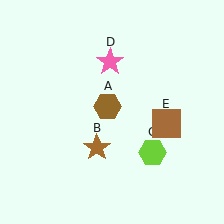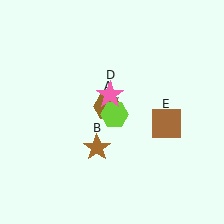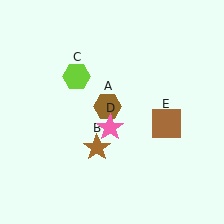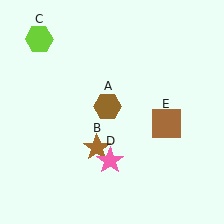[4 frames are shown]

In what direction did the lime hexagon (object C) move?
The lime hexagon (object C) moved up and to the left.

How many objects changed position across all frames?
2 objects changed position: lime hexagon (object C), pink star (object D).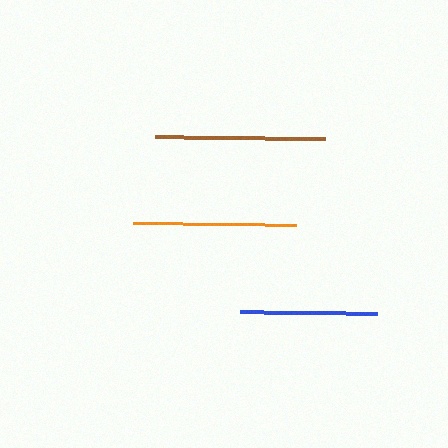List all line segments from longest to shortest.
From longest to shortest: brown, orange, blue.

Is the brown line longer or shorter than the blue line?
The brown line is longer than the blue line.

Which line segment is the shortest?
The blue line is the shortest at approximately 136 pixels.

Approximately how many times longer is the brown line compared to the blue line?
The brown line is approximately 1.2 times the length of the blue line.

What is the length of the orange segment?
The orange segment is approximately 164 pixels long.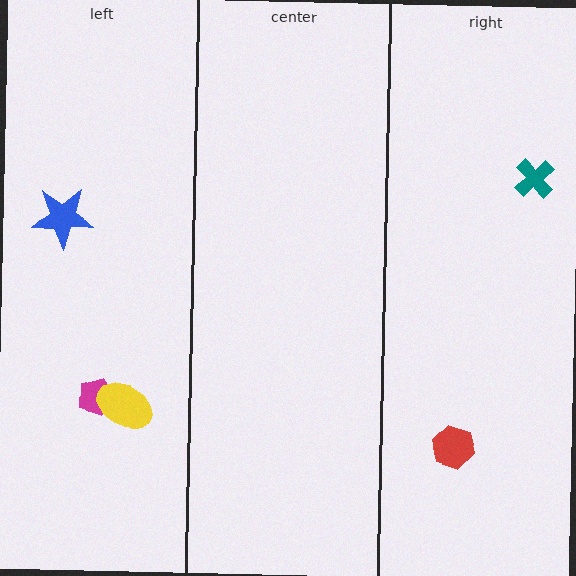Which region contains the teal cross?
The right region.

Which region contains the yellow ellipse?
The left region.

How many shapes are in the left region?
3.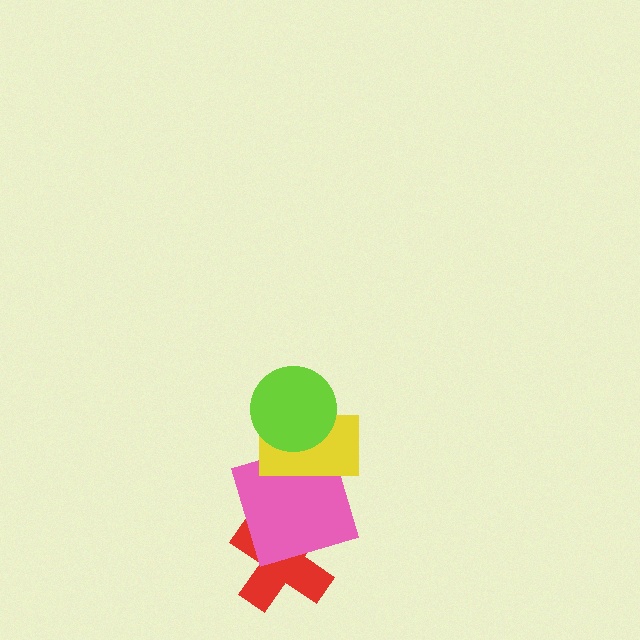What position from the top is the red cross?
The red cross is 4th from the top.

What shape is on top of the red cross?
The pink square is on top of the red cross.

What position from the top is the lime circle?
The lime circle is 1st from the top.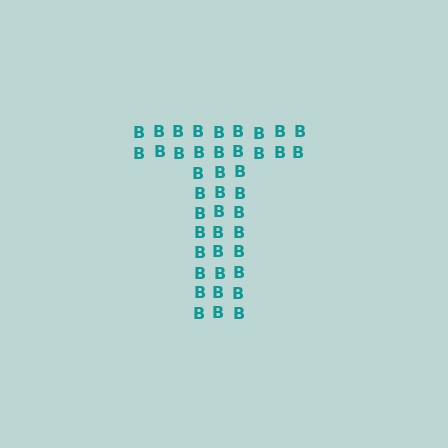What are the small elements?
The small elements are letter B's.